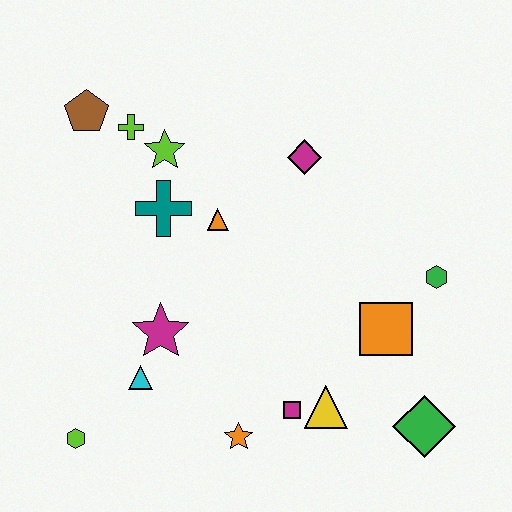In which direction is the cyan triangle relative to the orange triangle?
The cyan triangle is below the orange triangle.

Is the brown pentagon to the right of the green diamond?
No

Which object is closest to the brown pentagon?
The lime cross is closest to the brown pentagon.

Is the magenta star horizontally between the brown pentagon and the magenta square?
Yes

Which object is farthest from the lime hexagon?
The green hexagon is farthest from the lime hexagon.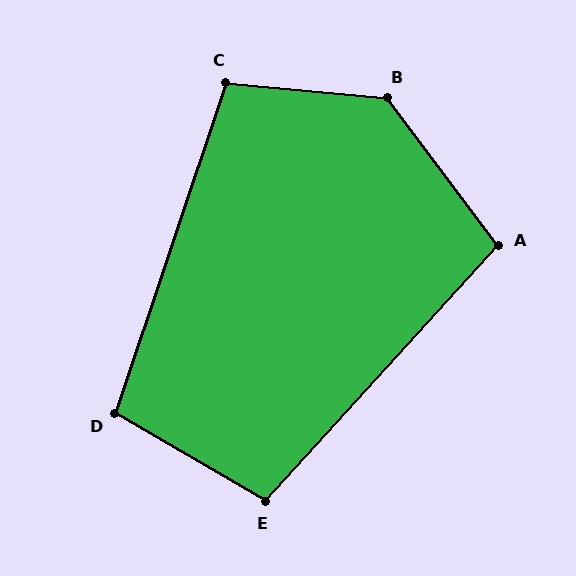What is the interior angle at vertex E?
Approximately 102 degrees (obtuse).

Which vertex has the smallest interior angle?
A, at approximately 101 degrees.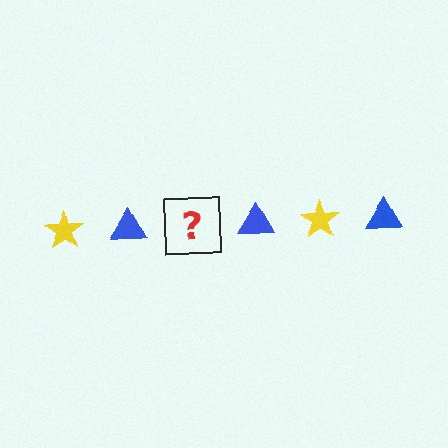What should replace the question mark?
The question mark should be replaced with a yellow star.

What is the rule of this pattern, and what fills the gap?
The rule is that the pattern alternates between yellow star and blue triangle. The gap should be filled with a yellow star.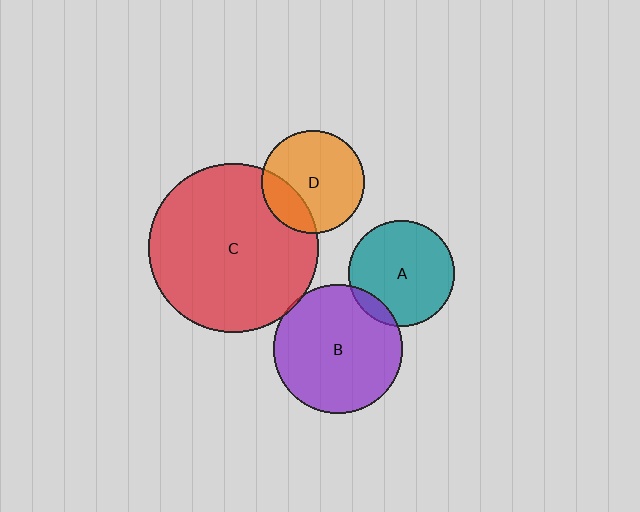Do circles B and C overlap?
Yes.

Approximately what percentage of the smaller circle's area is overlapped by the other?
Approximately 5%.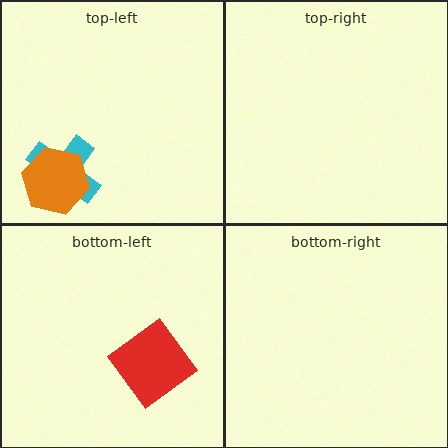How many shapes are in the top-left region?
2.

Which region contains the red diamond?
The bottom-left region.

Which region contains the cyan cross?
The top-left region.